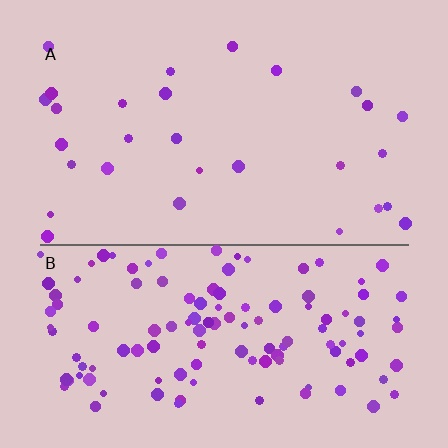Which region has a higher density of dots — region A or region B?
B (the bottom).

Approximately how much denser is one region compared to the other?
Approximately 4.3× — region B over region A.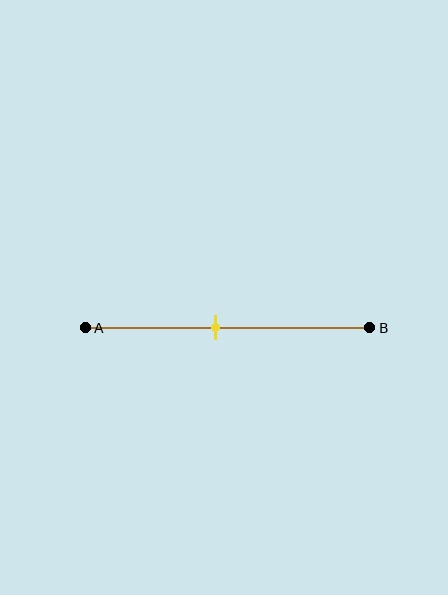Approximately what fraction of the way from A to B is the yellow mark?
The yellow mark is approximately 45% of the way from A to B.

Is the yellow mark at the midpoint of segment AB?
No, the mark is at about 45% from A, not at the 50% midpoint.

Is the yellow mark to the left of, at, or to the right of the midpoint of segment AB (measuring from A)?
The yellow mark is to the left of the midpoint of segment AB.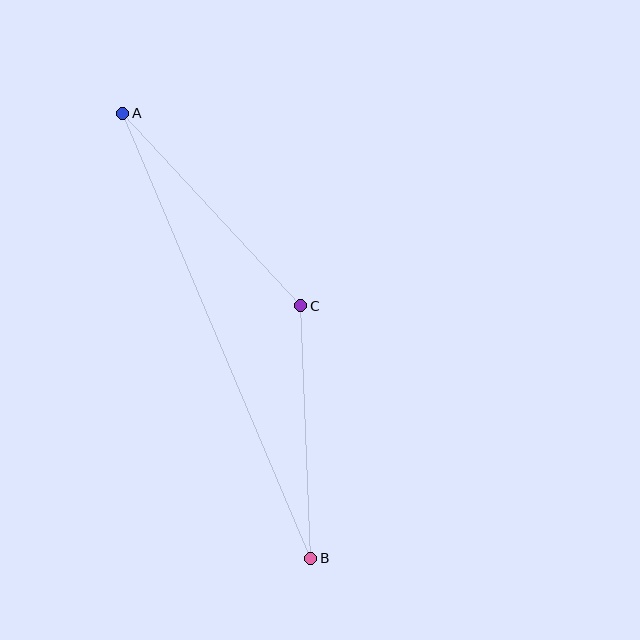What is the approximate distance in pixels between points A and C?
The distance between A and C is approximately 262 pixels.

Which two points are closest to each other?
Points B and C are closest to each other.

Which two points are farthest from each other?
Points A and B are farthest from each other.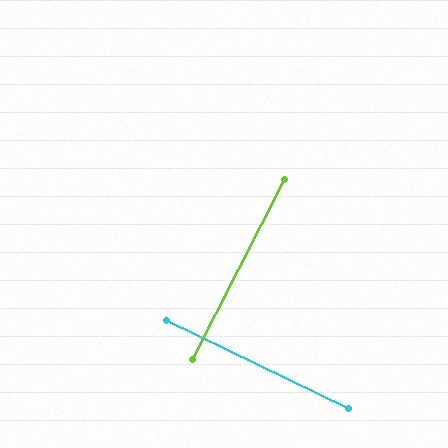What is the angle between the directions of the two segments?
Approximately 89 degrees.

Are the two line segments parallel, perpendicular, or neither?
Perpendicular — they meet at approximately 89°.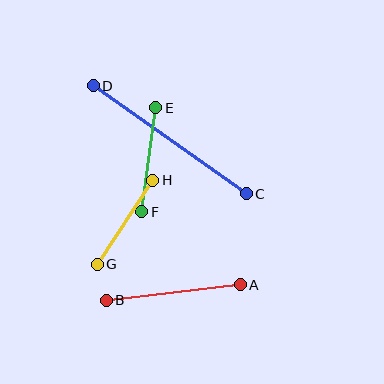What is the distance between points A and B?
The distance is approximately 135 pixels.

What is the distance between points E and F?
The distance is approximately 105 pixels.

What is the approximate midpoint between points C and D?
The midpoint is at approximately (170, 140) pixels.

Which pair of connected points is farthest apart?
Points C and D are farthest apart.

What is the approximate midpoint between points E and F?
The midpoint is at approximately (149, 160) pixels.